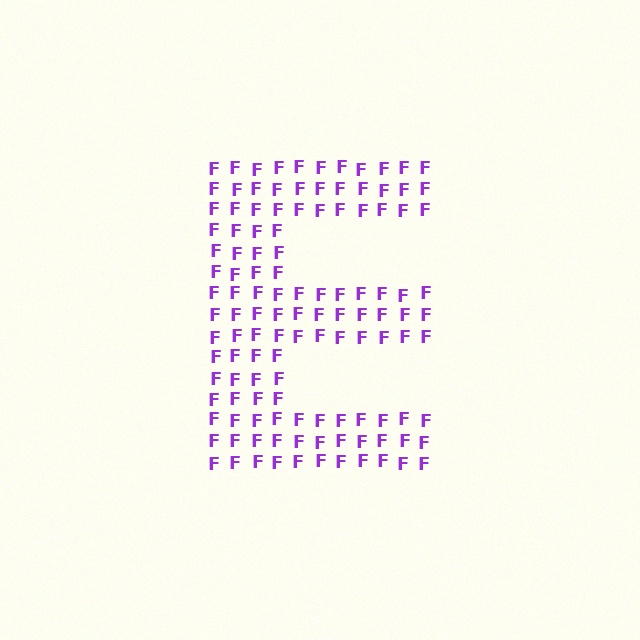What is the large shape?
The large shape is the letter E.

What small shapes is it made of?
It is made of small letter F's.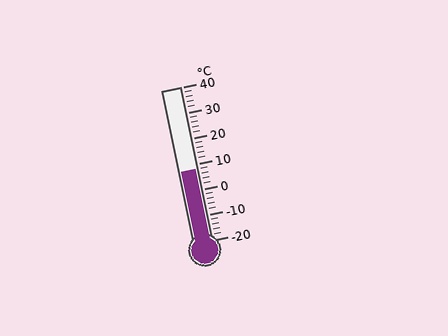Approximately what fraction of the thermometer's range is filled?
The thermometer is filled to approximately 45% of its range.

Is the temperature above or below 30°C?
The temperature is below 30°C.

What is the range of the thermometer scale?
The thermometer scale ranges from -20°C to 40°C.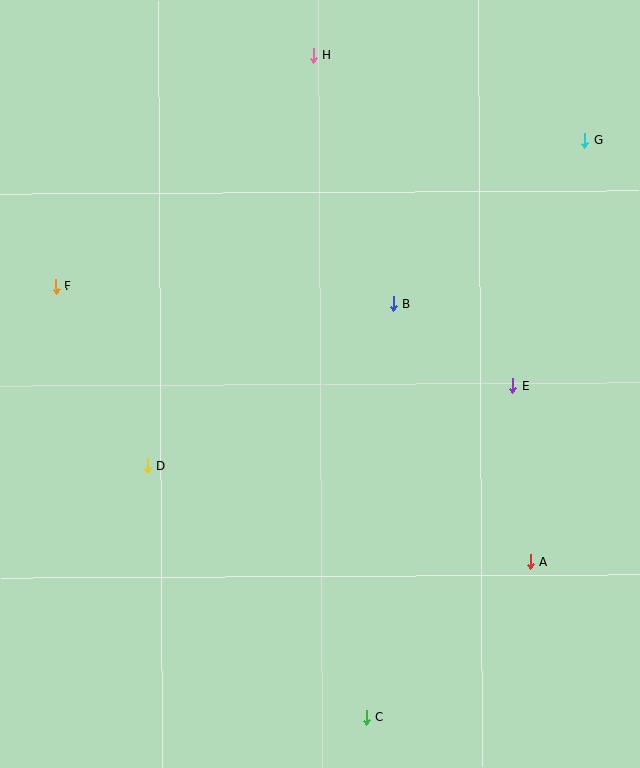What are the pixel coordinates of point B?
Point B is at (393, 304).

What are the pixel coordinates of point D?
Point D is at (148, 466).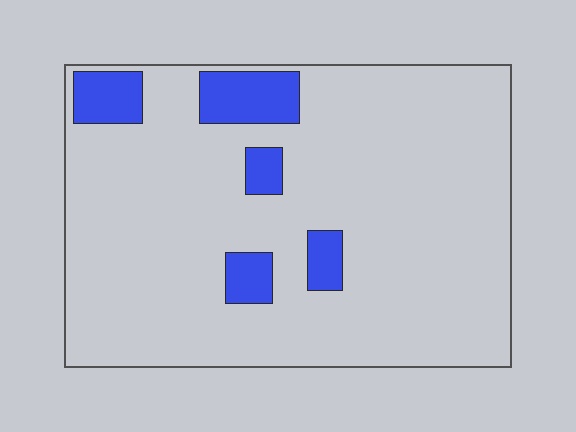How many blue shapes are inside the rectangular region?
5.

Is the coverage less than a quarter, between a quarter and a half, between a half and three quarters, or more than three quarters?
Less than a quarter.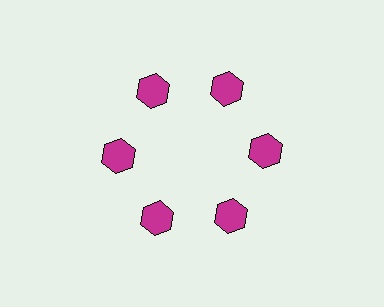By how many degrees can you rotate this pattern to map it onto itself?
The pattern maps onto itself every 60 degrees of rotation.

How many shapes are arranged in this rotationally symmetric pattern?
There are 6 shapes, arranged in 6 groups of 1.